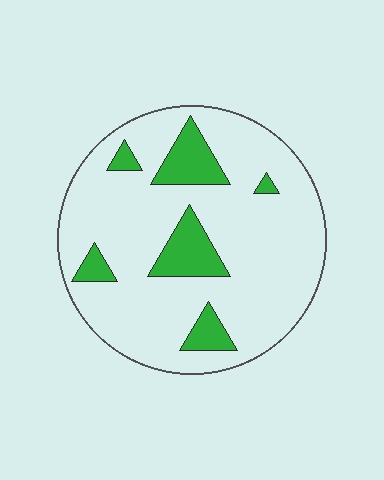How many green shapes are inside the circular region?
6.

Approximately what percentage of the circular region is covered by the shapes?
Approximately 15%.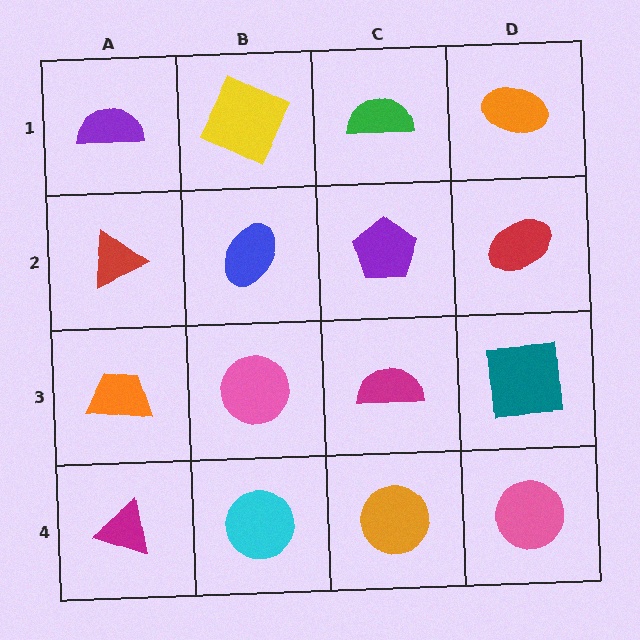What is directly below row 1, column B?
A blue ellipse.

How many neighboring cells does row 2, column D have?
3.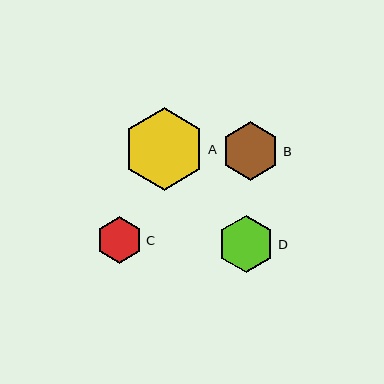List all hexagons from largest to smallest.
From largest to smallest: A, B, D, C.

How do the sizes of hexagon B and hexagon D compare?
Hexagon B and hexagon D are approximately the same size.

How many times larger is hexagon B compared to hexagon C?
Hexagon B is approximately 1.3 times the size of hexagon C.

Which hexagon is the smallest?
Hexagon C is the smallest with a size of approximately 47 pixels.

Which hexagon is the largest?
Hexagon A is the largest with a size of approximately 83 pixels.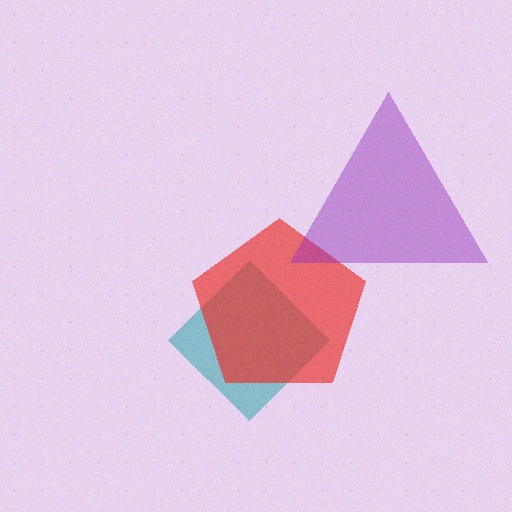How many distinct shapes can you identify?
There are 3 distinct shapes: a teal diamond, a red pentagon, a purple triangle.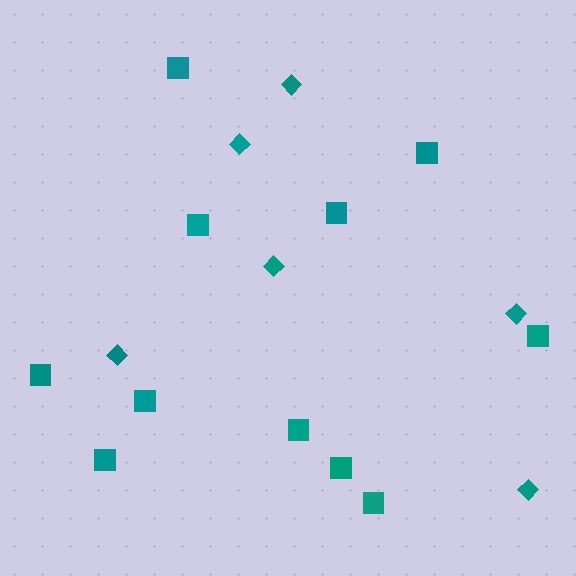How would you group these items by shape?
There are 2 groups: one group of squares (11) and one group of diamonds (6).